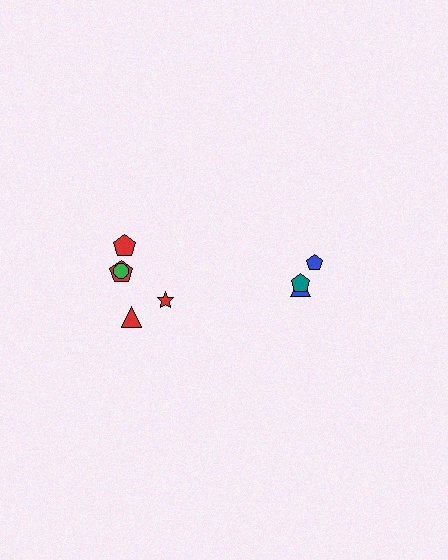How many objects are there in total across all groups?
There are 8 objects.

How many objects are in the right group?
There are 3 objects.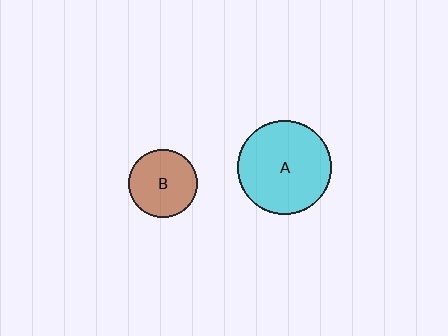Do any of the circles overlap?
No, none of the circles overlap.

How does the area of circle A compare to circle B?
Approximately 1.9 times.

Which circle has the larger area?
Circle A (cyan).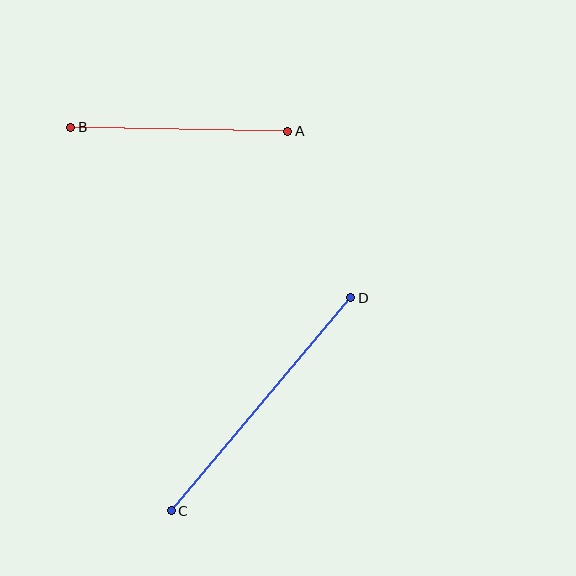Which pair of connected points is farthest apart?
Points C and D are farthest apart.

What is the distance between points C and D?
The distance is approximately 278 pixels.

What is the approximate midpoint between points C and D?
The midpoint is at approximately (261, 404) pixels.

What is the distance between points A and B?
The distance is approximately 217 pixels.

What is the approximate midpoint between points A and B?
The midpoint is at approximately (179, 129) pixels.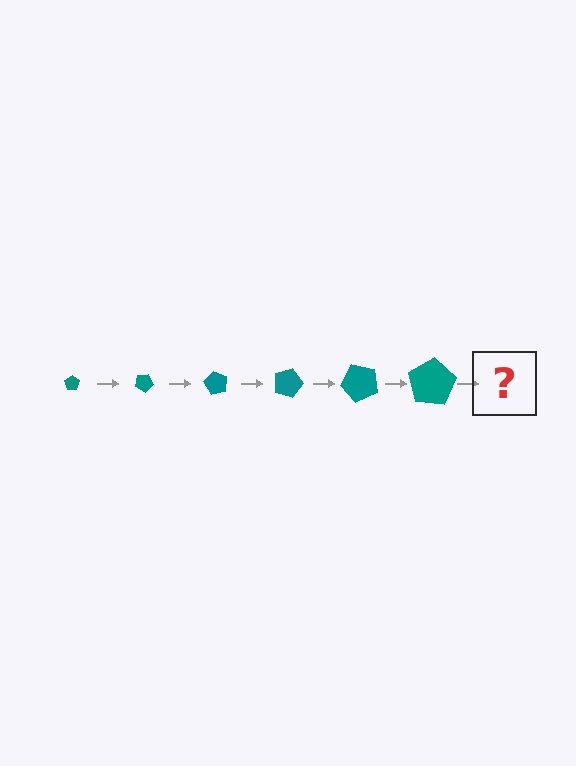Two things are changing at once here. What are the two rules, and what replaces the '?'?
The two rules are that the pentagon grows larger each step and it rotates 30 degrees each step. The '?' should be a pentagon, larger than the previous one and rotated 180 degrees from the start.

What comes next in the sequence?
The next element should be a pentagon, larger than the previous one and rotated 180 degrees from the start.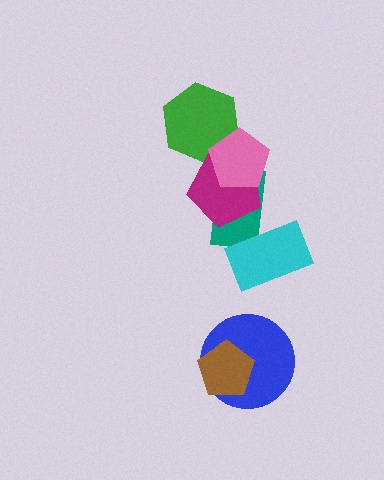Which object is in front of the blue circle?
The brown pentagon is in front of the blue circle.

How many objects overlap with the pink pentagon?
3 objects overlap with the pink pentagon.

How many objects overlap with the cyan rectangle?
1 object overlaps with the cyan rectangle.